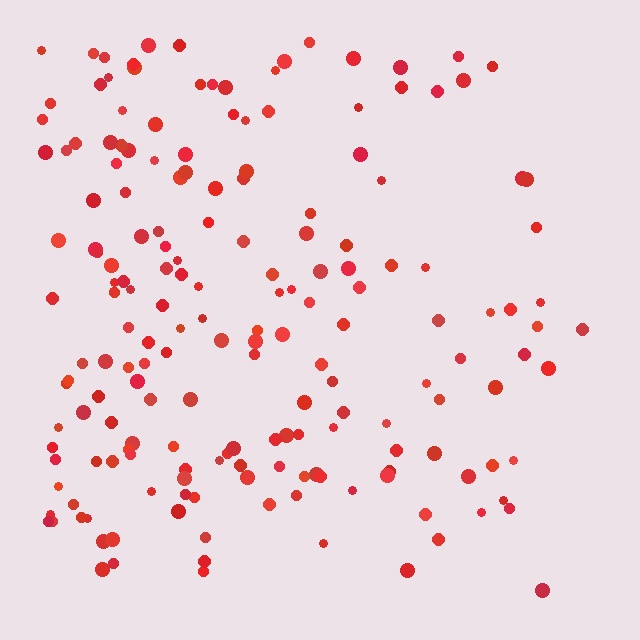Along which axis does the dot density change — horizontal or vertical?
Horizontal.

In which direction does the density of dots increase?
From right to left, with the left side densest.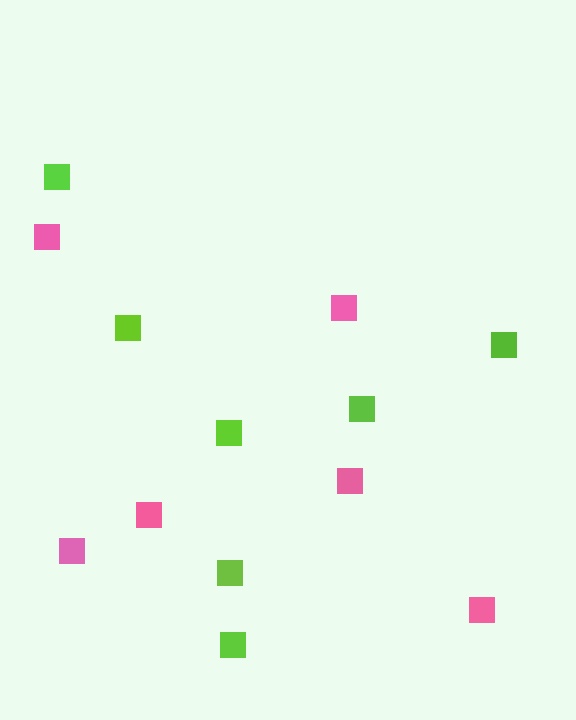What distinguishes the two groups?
There are 2 groups: one group of pink squares (6) and one group of lime squares (7).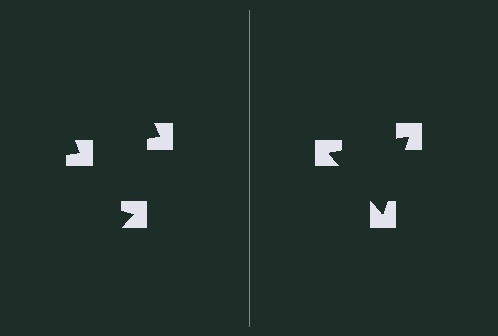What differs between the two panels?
The notched squares are positioned identically on both sides; only the wedge orientations differ. On the right they align to a triangle; on the left they are misaligned.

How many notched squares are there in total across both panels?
6 — 3 on each side.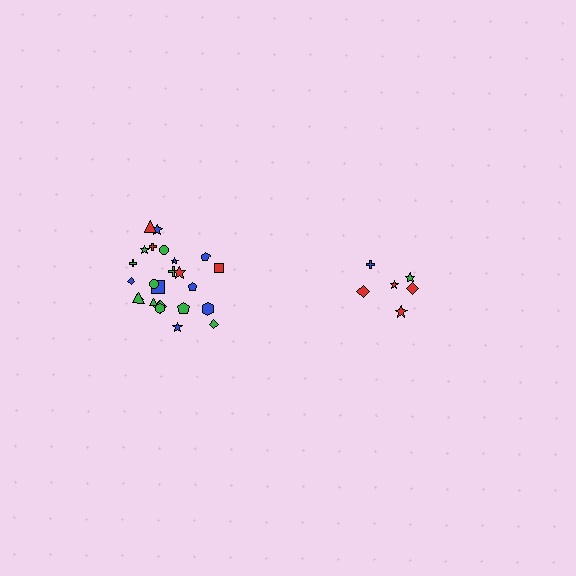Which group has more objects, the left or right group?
The left group.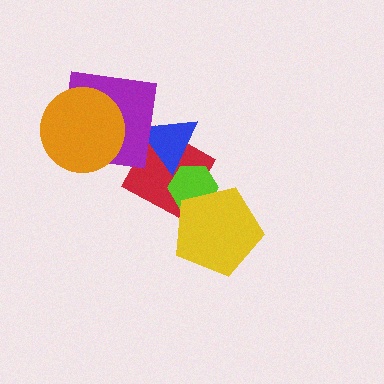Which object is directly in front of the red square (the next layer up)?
The lime hexagon is directly in front of the red square.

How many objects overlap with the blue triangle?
3 objects overlap with the blue triangle.